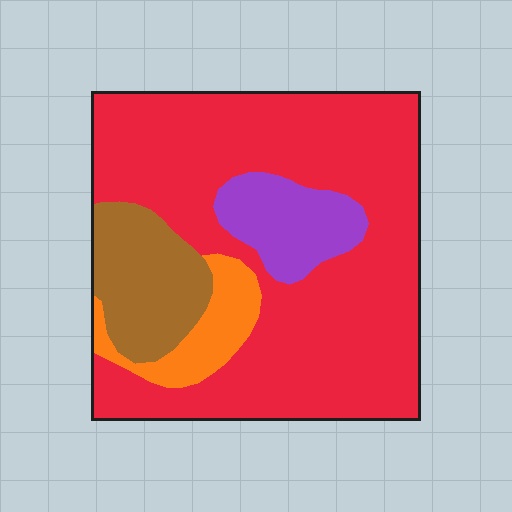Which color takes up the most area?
Red, at roughly 70%.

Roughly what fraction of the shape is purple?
Purple covers roughly 10% of the shape.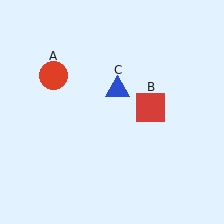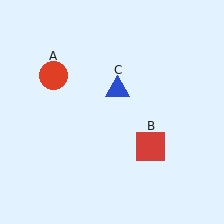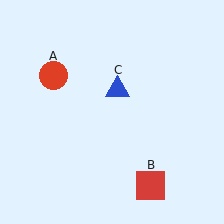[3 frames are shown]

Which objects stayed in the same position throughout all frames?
Red circle (object A) and blue triangle (object C) remained stationary.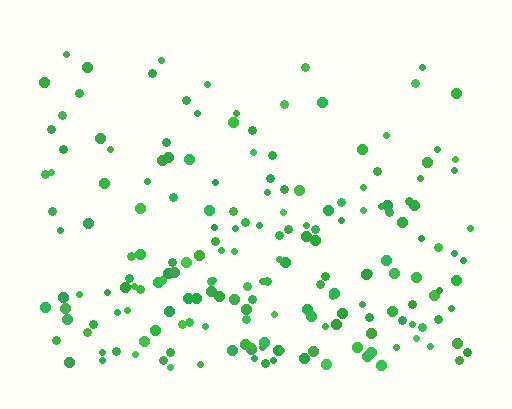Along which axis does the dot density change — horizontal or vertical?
Vertical.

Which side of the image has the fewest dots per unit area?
The top.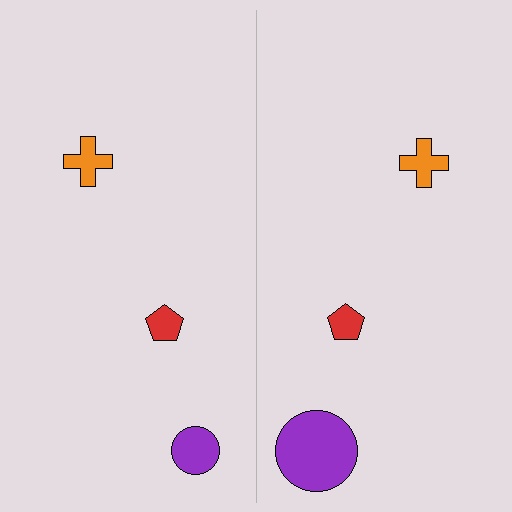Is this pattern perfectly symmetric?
No, the pattern is not perfectly symmetric. The purple circle on the right side has a different size than its mirror counterpart.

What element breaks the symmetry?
The purple circle on the right side has a different size than its mirror counterpart.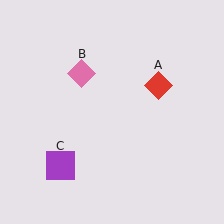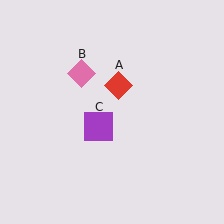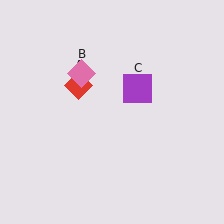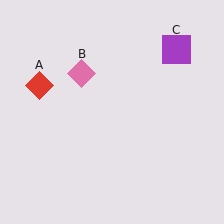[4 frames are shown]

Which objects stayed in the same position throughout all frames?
Pink diamond (object B) remained stationary.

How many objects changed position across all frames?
2 objects changed position: red diamond (object A), purple square (object C).